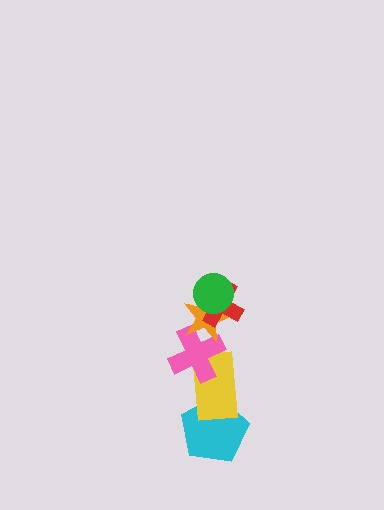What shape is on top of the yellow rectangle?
The pink cross is on top of the yellow rectangle.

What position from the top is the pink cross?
The pink cross is 4th from the top.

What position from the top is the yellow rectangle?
The yellow rectangle is 5th from the top.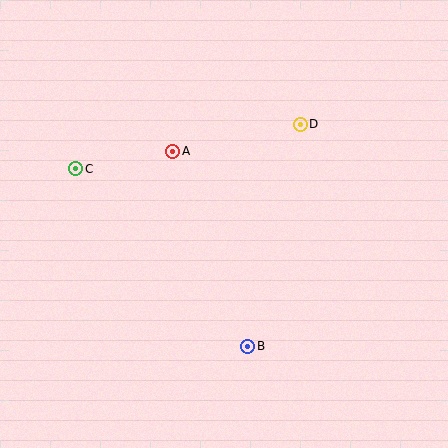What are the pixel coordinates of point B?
Point B is at (248, 346).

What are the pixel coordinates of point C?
Point C is at (76, 169).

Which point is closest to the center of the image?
Point A at (173, 151) is closest to the center.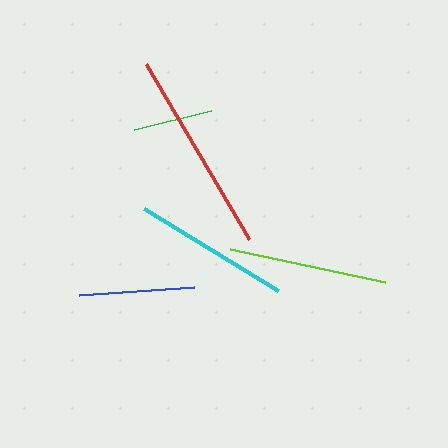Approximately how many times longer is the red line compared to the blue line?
The red line is approximately 1.8 times the length of the blue line.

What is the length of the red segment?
The red segment is approximately 203 pixels long.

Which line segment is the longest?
The red line is the longest at approximately 203 pixels.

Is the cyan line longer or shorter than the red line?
The red line is longer than the cyan line.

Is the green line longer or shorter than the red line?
The red line is longer than the green line.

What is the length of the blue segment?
The blue segment is approximately 116 pixels long.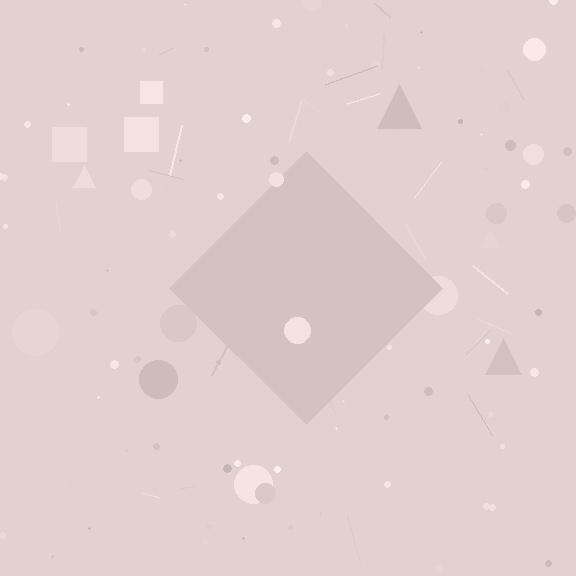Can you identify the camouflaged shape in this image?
The camouflaged shape is a diamond.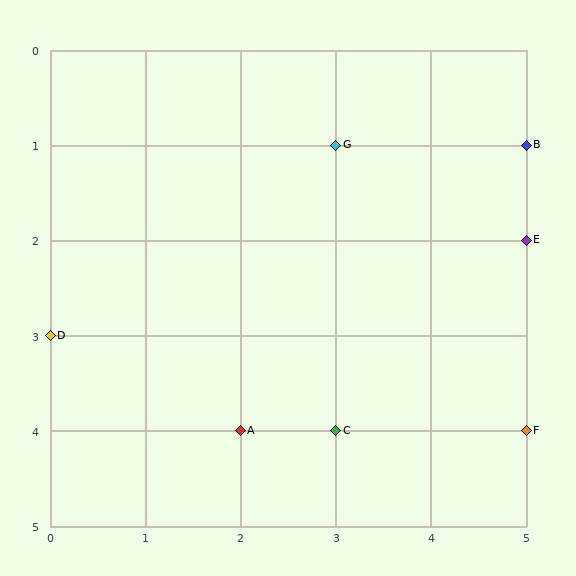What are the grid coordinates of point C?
Point C is at grid coordinates (3, 4).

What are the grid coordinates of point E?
Point E is at grid coordinates (5, 2).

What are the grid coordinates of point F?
Point F is at grid coordinates (5, 4).